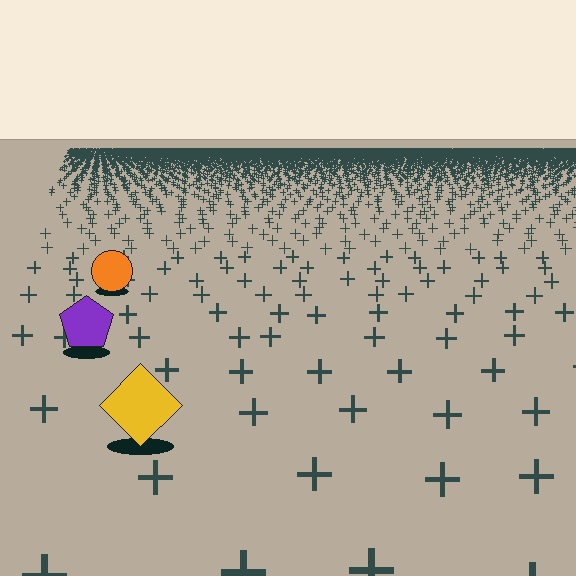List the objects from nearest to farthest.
From nearest to farthest: the yellow diamond, the purple pentagon, the orange circle.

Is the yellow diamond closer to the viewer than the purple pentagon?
Yes. The yellow diamond is closer — you can tell from the texture gradient: the ground texture is coarser near it.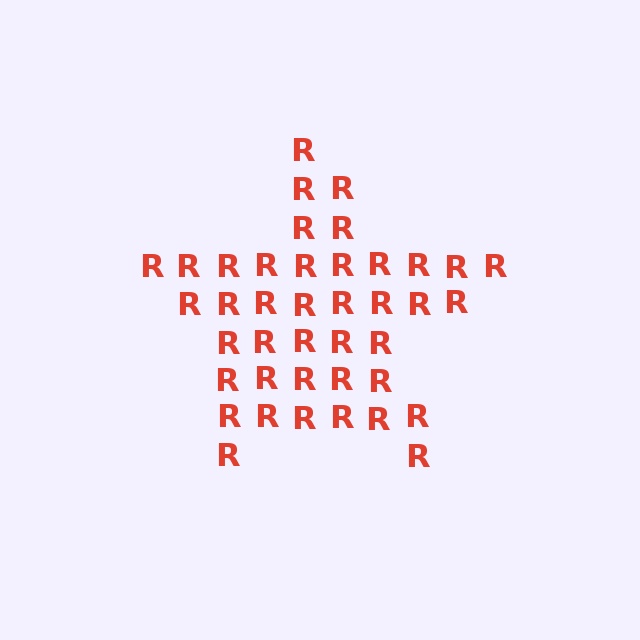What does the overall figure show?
The overall figure shows a star.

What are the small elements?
The small elements are letter R's.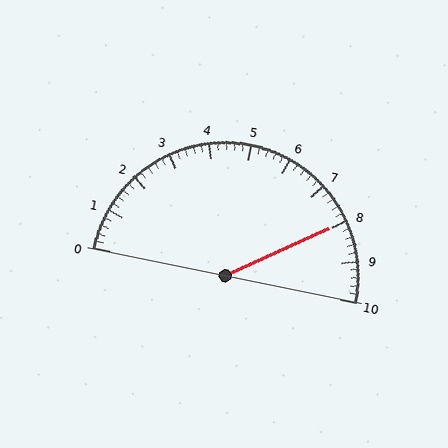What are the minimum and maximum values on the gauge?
The gauge ranges from 0 to 10.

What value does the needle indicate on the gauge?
The needle indicates approximately 8.0.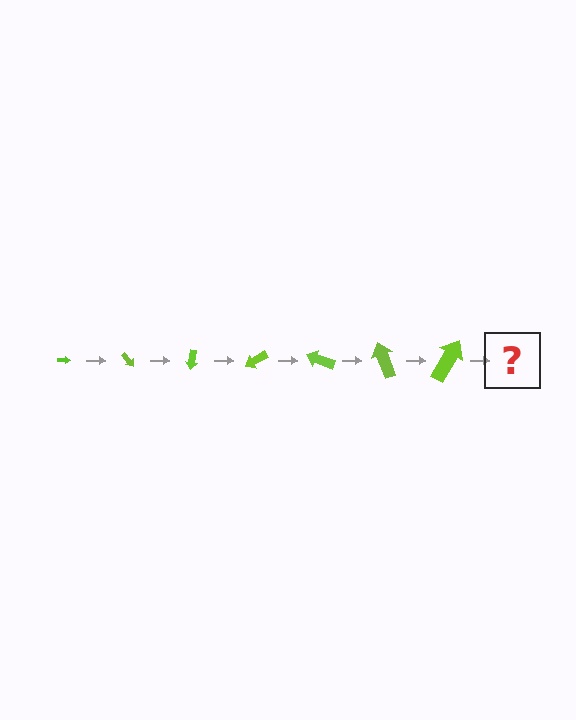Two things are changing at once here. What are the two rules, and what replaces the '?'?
The two rules are that the arrow grows larger each step and it rotates 50 degrees each step. The '?' should be an arrow, larger than the previous one and rotated 350 degrees from the start.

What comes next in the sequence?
The next element should be an arrow, larger than the previous one and rotated 350 degrees from the start.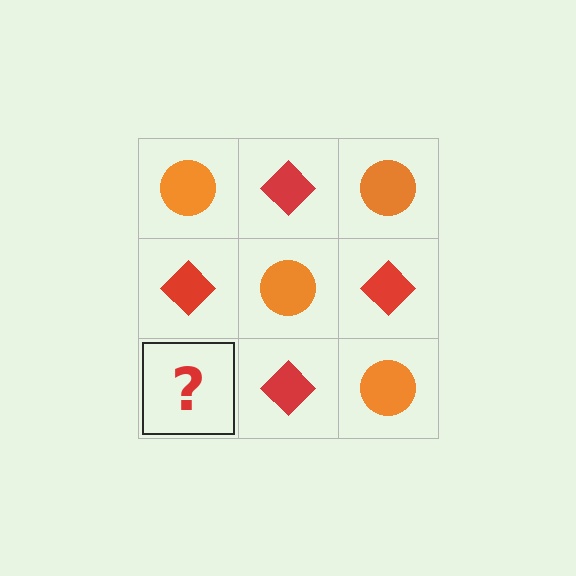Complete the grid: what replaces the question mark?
The question mark should be replaced with an orange circle.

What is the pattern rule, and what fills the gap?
The rule is that it alternates orange circle and red diamond in a checkerboard pattern. The gap should be filled with an orange circle.